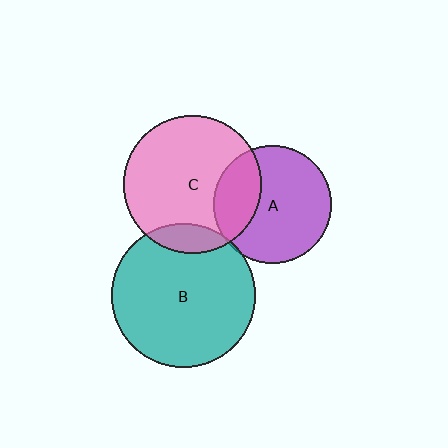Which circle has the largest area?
Circle B (teal).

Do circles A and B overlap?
Yes.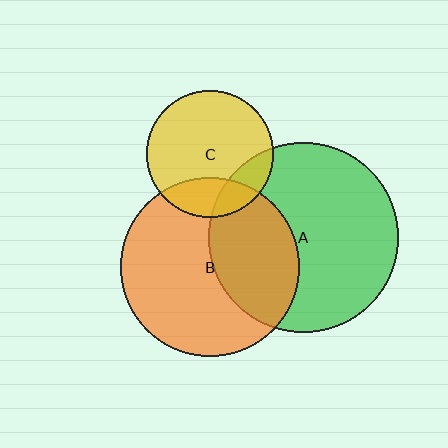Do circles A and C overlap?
Yes.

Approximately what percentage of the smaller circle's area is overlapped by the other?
Approximately 15%.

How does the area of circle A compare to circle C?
Approximately 2.2 times.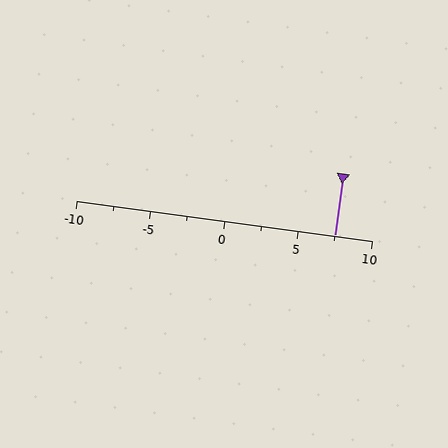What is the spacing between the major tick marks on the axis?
The major ticks are spaced 5 apart.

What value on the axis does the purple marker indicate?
The marker indicates approximately 7.5.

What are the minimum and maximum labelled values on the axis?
The axis runs from -10 to 10.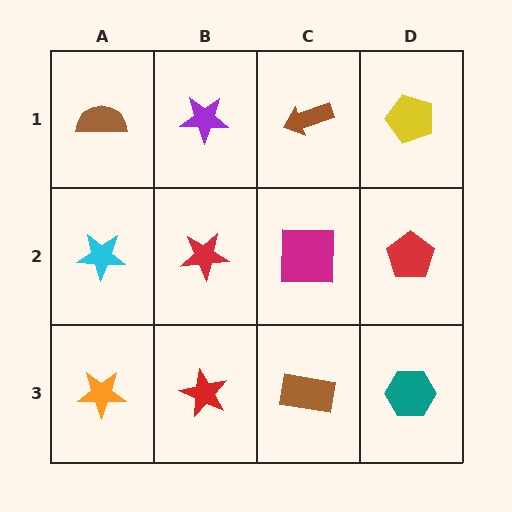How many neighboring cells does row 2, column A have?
3.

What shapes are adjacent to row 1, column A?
A cyan star (row 2, column A), a purple star (row 1, column B).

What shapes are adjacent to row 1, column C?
A magenta square (row 2, column C), a purple star (row 1, column B), a yellow pentagon (row 1, column D).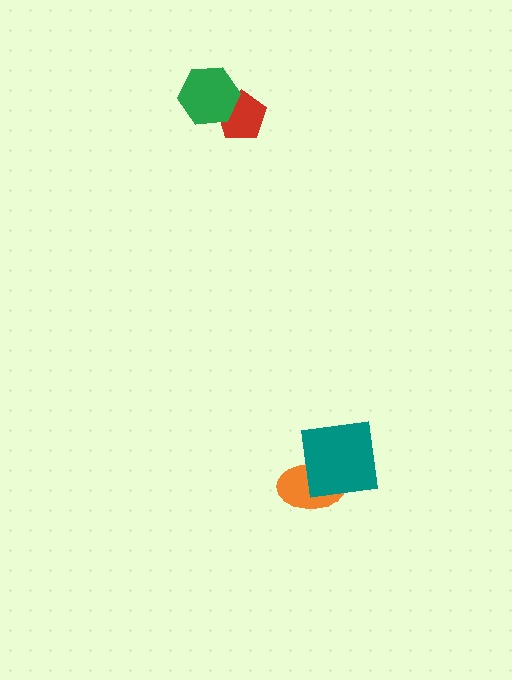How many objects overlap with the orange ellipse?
1 object overlaps with the orange ellipse.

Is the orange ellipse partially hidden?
Yes, it is partially covered by another shape.